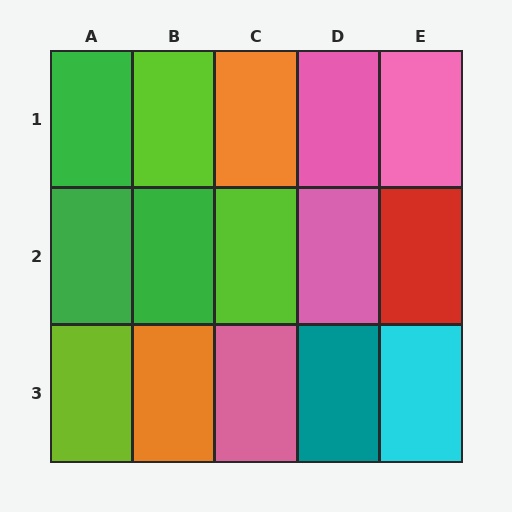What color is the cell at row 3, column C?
Pink.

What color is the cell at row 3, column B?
Orange.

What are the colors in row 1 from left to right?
Green, lime, orange, pink, pink.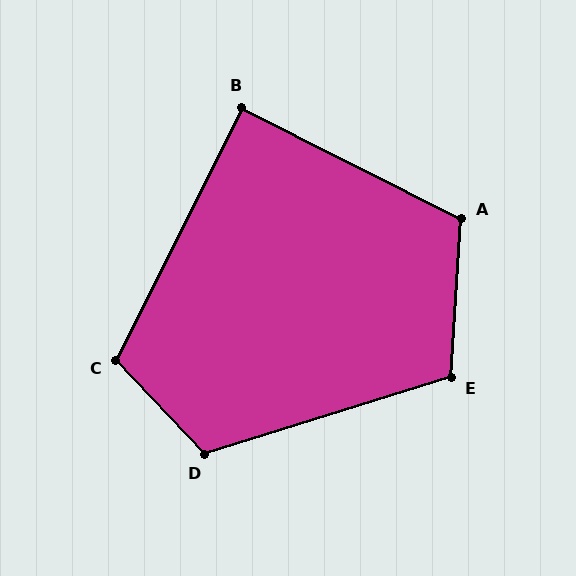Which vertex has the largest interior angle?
D, at approximately 116 degrees.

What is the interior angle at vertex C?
Approximately 111 degrees (obtuse).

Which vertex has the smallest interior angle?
B, at approximately 90 degrees.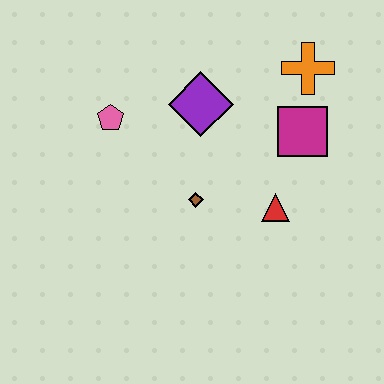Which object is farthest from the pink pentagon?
The orange cross is farthest from the pink pentagon.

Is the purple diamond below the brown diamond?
No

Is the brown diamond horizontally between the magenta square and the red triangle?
No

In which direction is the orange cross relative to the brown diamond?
The orange cross is above the brown diamond.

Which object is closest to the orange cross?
The magenta square is closest to the orange cross.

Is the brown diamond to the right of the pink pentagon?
Yes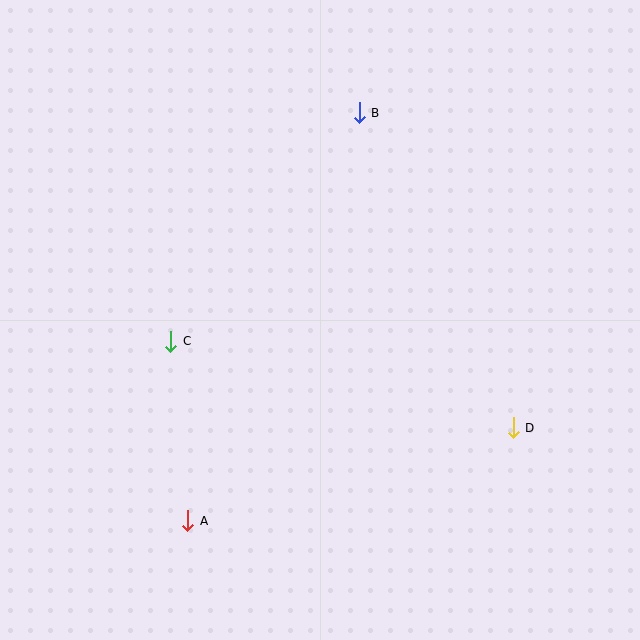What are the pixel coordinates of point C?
Point C is at (171, 341).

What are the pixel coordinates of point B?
Point B is at (359, 113).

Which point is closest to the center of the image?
Point C at (171, 341) is closest to the center.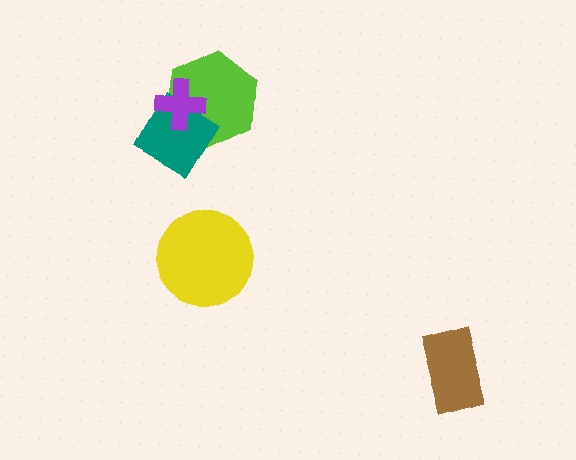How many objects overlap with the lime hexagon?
2 objects overlap with the lime hexagon.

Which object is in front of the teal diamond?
The purple cross is in front of the teal diamond.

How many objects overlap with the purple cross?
2 objects overlap with the purple cross.